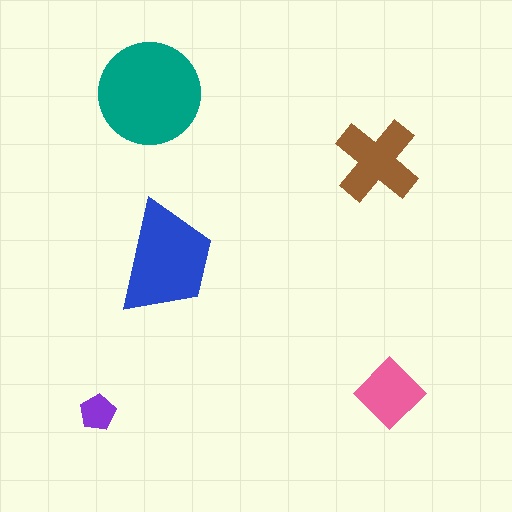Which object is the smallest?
The purple pentagon.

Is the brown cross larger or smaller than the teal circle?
Smaller.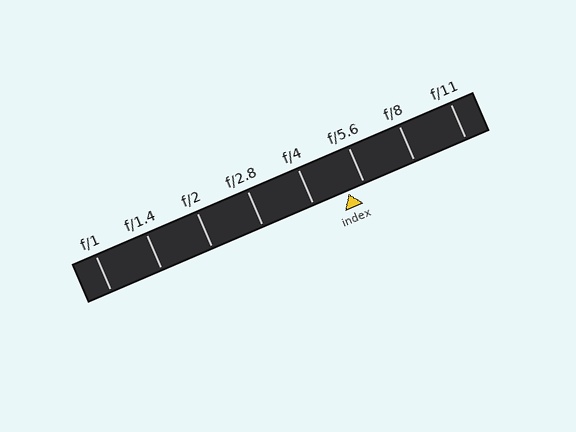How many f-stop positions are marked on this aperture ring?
There are 8 f-stop positions marked.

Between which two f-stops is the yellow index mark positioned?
The index mark is between f/4 and f/5.6.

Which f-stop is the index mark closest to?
The index mark is closest to f/5.6.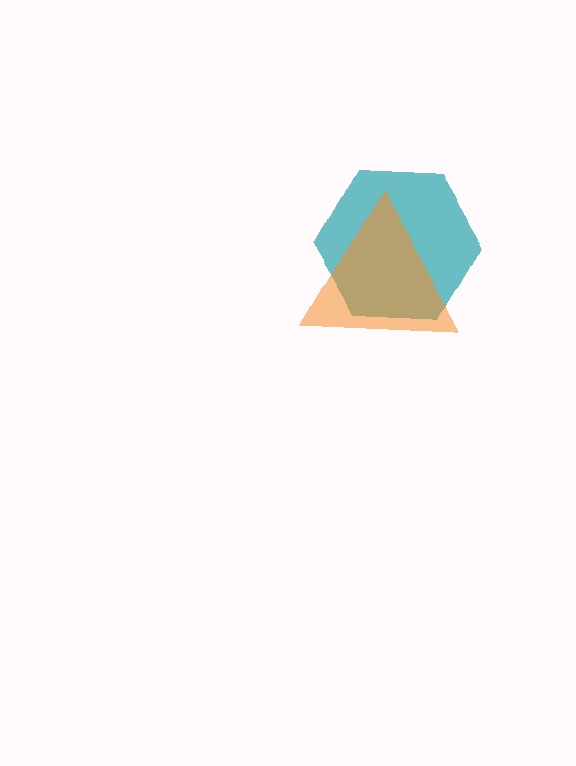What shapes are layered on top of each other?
The layered shapes are: a teal hexagon, an orange triangle.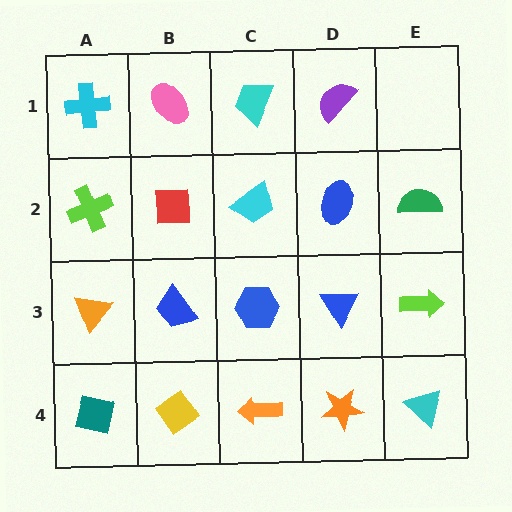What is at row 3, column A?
An orange triangle.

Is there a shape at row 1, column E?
No, that cell is empty.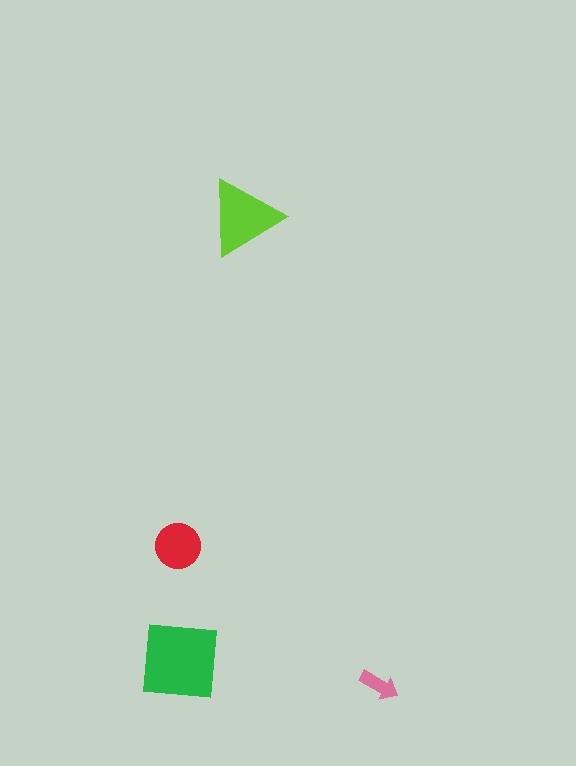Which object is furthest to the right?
The pink arrow is rightmost.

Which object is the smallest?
The pink arrow.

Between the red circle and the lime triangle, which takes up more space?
The lime triangle.